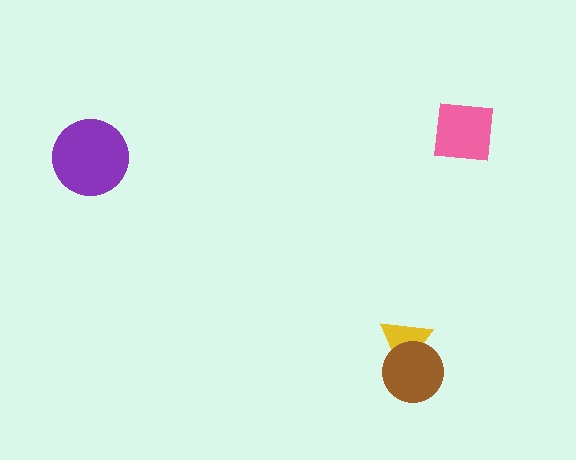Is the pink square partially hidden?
No, no other shape covers it.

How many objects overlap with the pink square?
0 objects overlap with the pink square.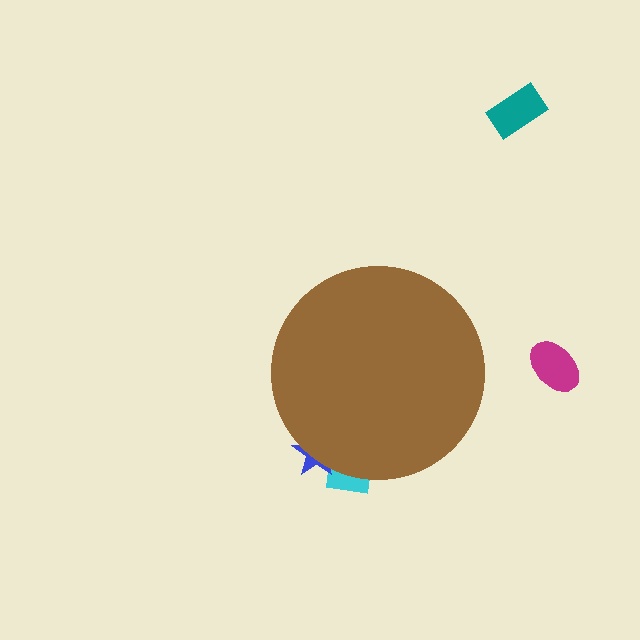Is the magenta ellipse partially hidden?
No, the magenta ellipse is fully visible.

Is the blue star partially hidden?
Yes, the blue star is partially hidden behind the brown circle.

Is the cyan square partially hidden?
Yes, the cyan square is partially hidden behind the brown circle.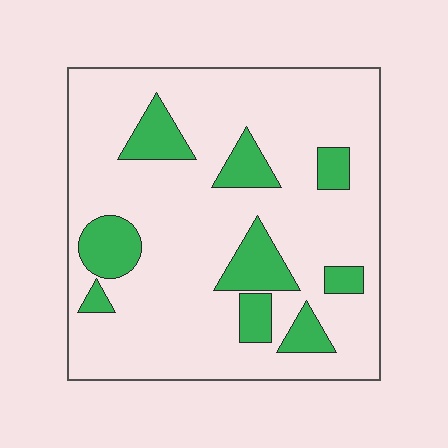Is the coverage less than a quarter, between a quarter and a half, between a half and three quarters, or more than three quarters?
Less than a quarter.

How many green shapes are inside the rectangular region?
9.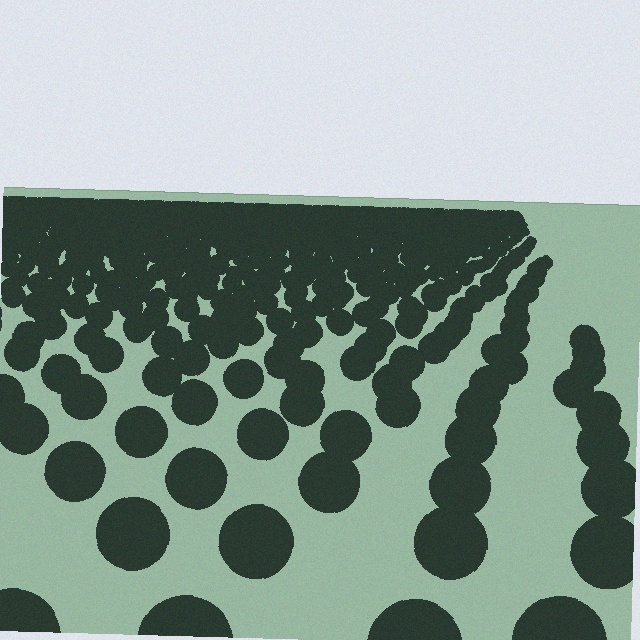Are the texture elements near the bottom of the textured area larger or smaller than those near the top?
Larger. Near the bottom, elements are closer to the viewer and appear at a bigger on-screen size.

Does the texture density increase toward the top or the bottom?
Density increases toward the top.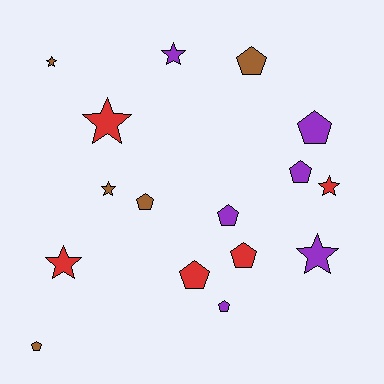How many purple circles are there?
There are no purple circles.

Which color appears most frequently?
Purple, with 6 objects.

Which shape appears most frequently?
Pentagon, with 9 objects.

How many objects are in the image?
There are 16 objects.